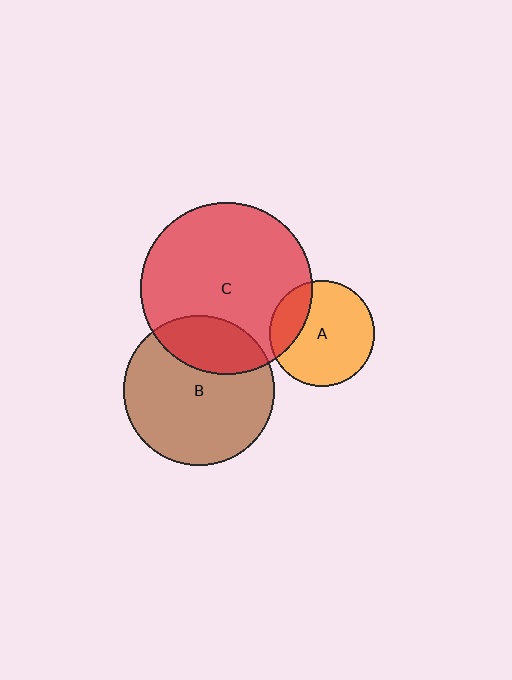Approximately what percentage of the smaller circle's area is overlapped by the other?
Approximately 20%.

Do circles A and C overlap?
Yes.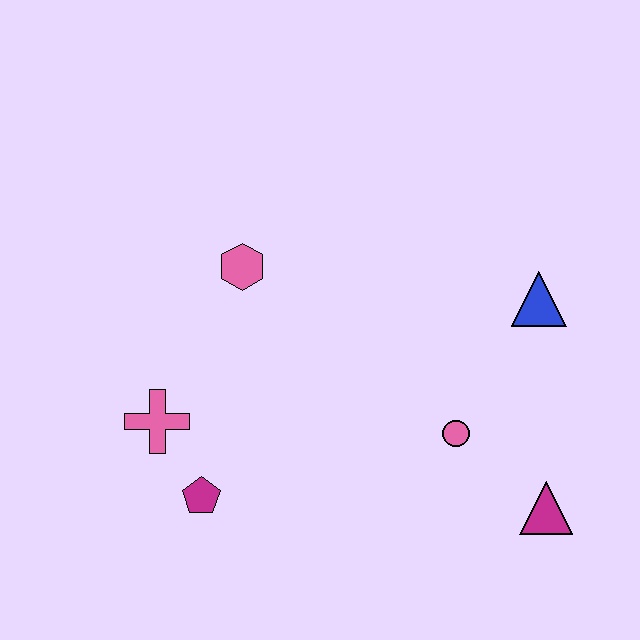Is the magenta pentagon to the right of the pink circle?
No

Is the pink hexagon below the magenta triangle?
No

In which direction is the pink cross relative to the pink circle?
The pink cross is to the left of the pink circle.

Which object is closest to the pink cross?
The magenta pentagon is closest to the pink cross.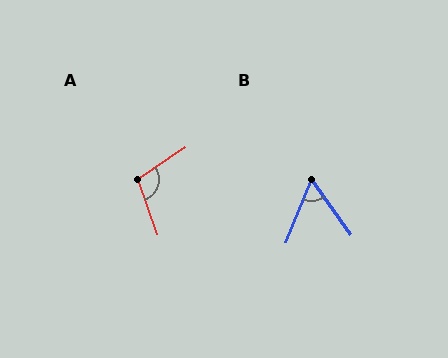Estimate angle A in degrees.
Approximately 105 degrees.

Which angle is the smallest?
B, at approximately 57 degrees.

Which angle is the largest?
A, at approximately 105 degrees.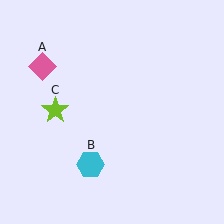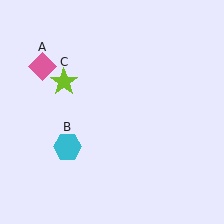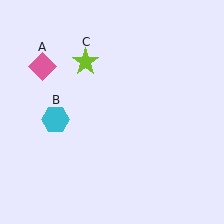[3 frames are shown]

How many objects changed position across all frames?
2 objects changed position: cyan hexagon (object B), lime star (object C).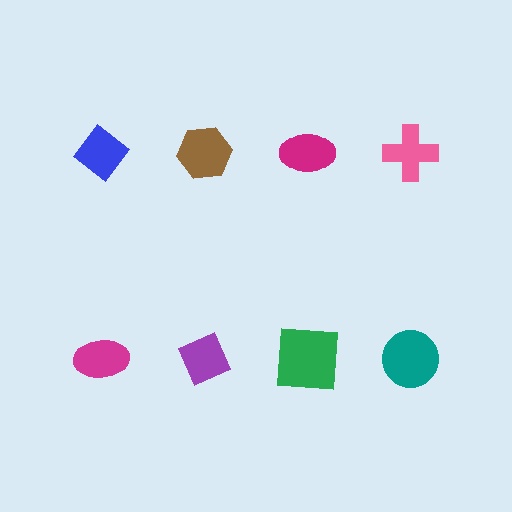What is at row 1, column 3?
A magenta ellipse.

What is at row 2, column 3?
A green square.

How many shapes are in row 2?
4 shapes.